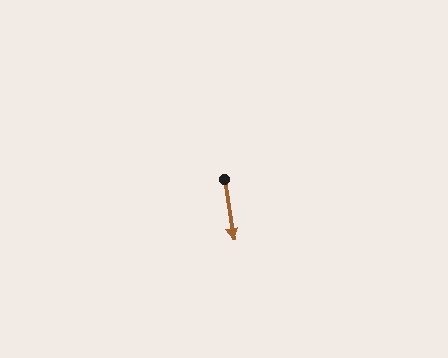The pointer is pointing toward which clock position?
Roughly 6 o'clock.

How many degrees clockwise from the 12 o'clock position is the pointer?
Approximately 171 degrees.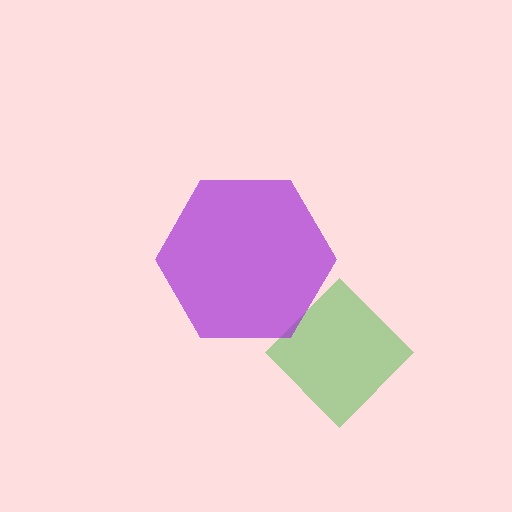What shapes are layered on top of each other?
The layered shapes are: a green diamond, a purple hexagon.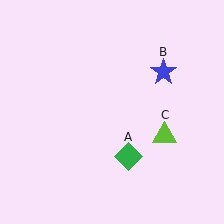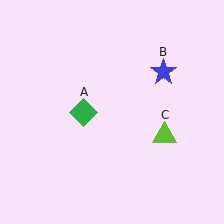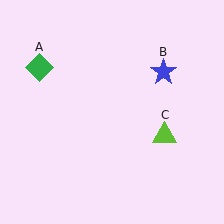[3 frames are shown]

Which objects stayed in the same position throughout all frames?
Blue star (object B) and lime triangle (object C) remained stationary.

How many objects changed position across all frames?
1 object changed position: green diamond (object A).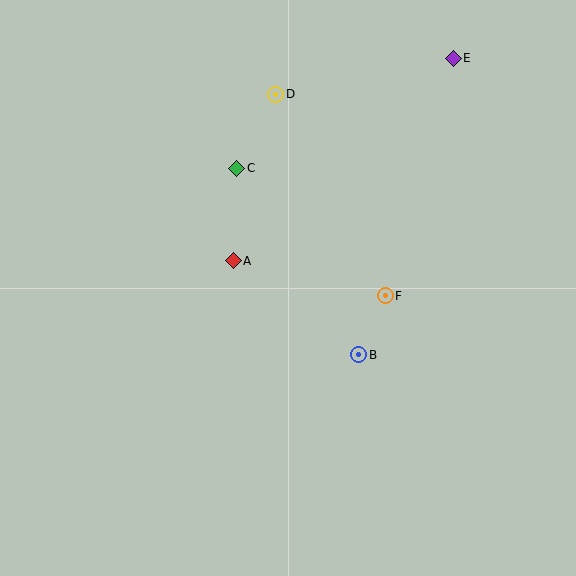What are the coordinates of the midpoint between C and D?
The midpoint between C and D is at (256, 131).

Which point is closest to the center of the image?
Point A at (233, 261) is closest to the center.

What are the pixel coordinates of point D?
Point D is at (276, 94).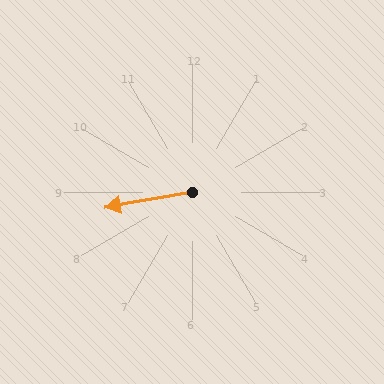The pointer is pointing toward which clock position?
Roughly 9 o'clock.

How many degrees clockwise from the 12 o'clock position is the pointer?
Approximately 260 degrees.